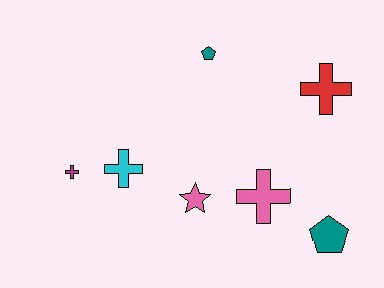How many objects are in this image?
There are 7 objects.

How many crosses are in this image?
There are 4 crosses.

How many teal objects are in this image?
There are 2 teal objects.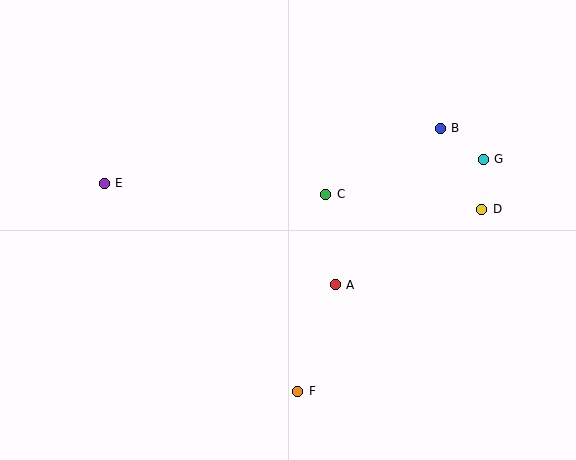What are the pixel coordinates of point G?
Point G is at (483, 159).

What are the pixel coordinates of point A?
Point A is at (335, 285).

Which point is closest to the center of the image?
Point C at (326, 194) is closest to the center.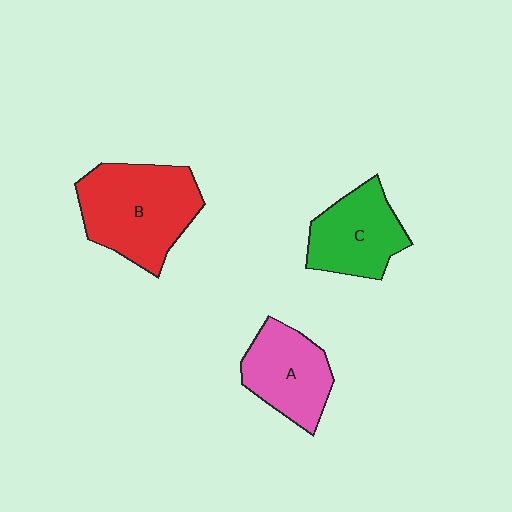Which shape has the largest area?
Shape B (red).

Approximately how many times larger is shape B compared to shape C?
Approximately 1.5 times.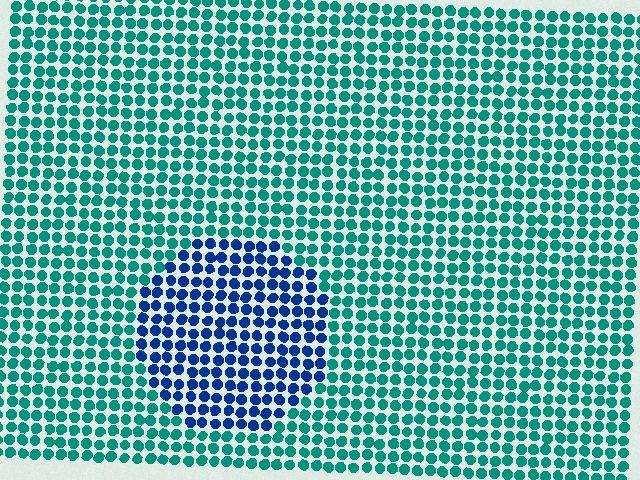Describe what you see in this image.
The image is filled with small teal elements in a uniform arrangement. A circle-shaped region is visible where the elements are tinted to a slightly different hue, forming a subtle color boundary.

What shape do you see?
I see a circle.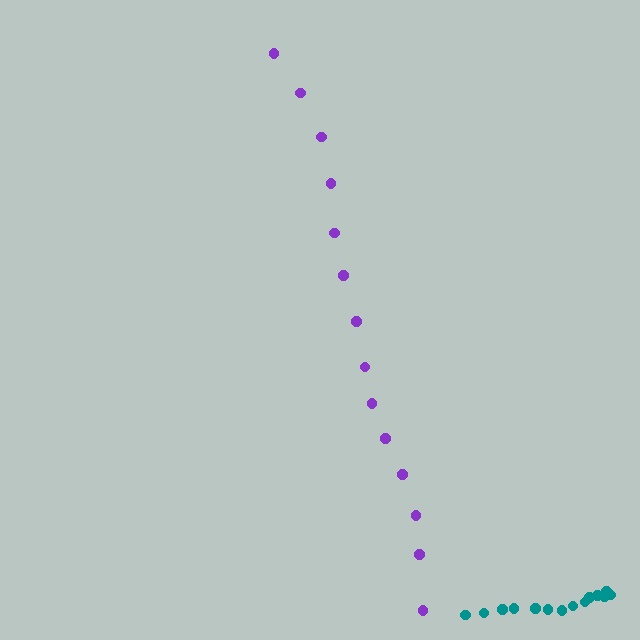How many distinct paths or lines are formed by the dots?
There are 2 distinct paths.